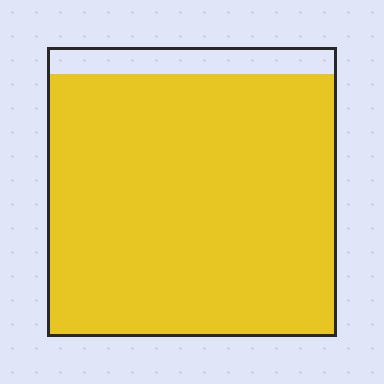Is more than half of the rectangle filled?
Yes.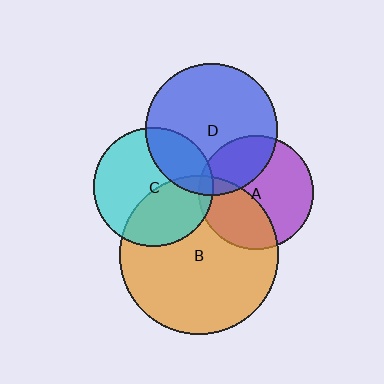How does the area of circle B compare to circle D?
Approximately 1.5 times.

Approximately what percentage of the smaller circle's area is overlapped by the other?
Approximately 35%.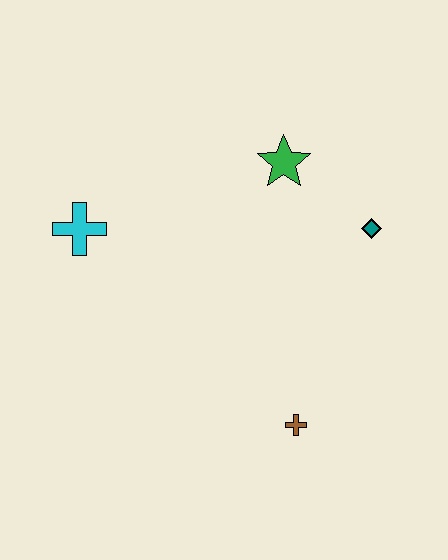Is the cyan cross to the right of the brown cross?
No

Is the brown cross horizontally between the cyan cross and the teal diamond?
Yes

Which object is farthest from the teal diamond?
The cyan cross is farthest from the teal diamond.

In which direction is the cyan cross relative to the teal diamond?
The cyan cross is to the left of the teal diamond.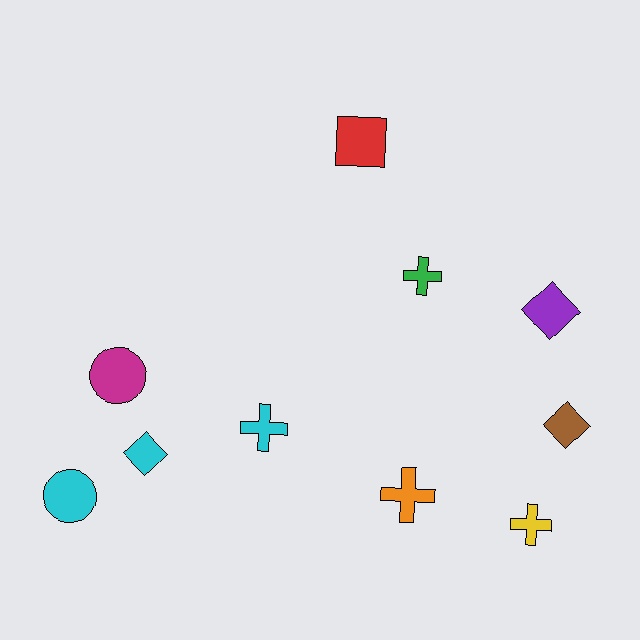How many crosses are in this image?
There are 4 crosses.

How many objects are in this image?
There are 10 objects.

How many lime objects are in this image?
There are no lime objects.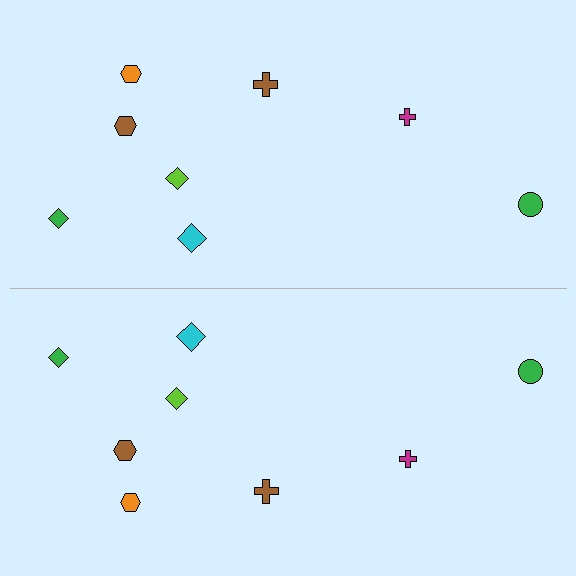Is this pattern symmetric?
Yes, this pattern has bilateral (reflection) symmetry.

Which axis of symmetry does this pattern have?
The pattern has a horizontal axis of symmetry running through the center of the image.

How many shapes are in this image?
There are 16 shapes in this image.